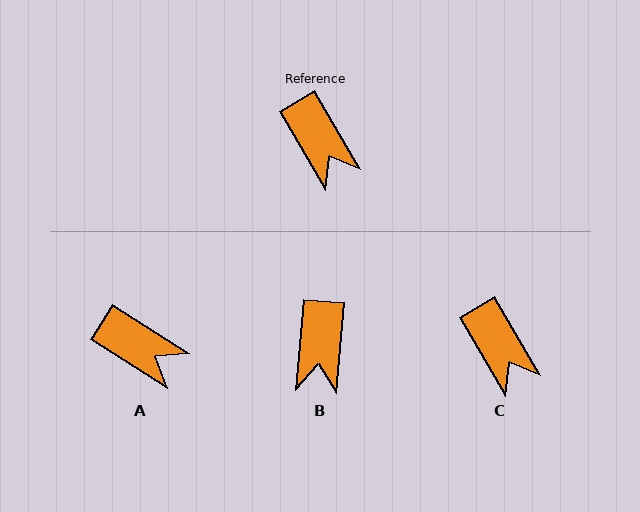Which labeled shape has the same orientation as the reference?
C.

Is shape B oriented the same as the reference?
No, it is off by about 35 degrees.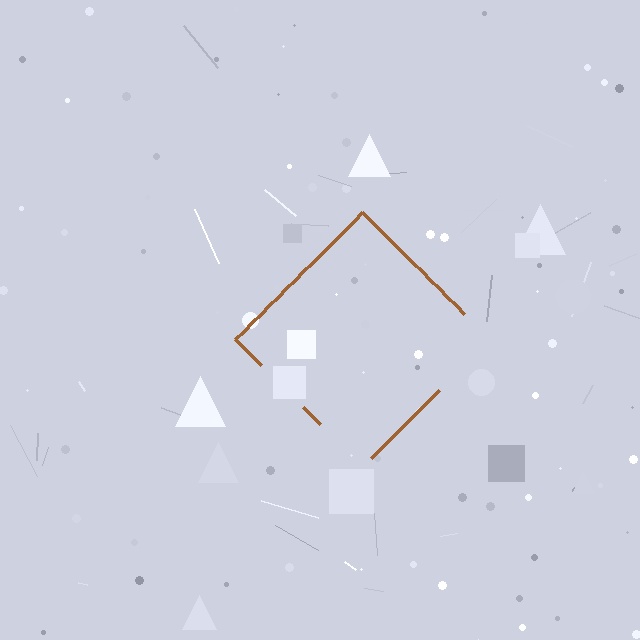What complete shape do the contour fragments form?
The contour fragments form a diamond.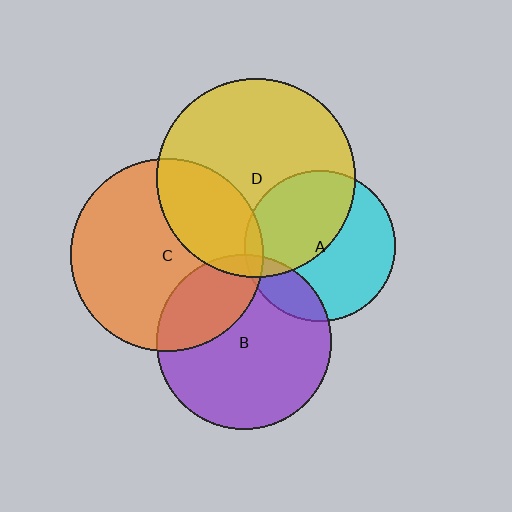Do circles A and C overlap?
Yes.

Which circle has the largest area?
Circle D (yellow).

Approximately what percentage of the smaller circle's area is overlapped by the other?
Approximately 5%.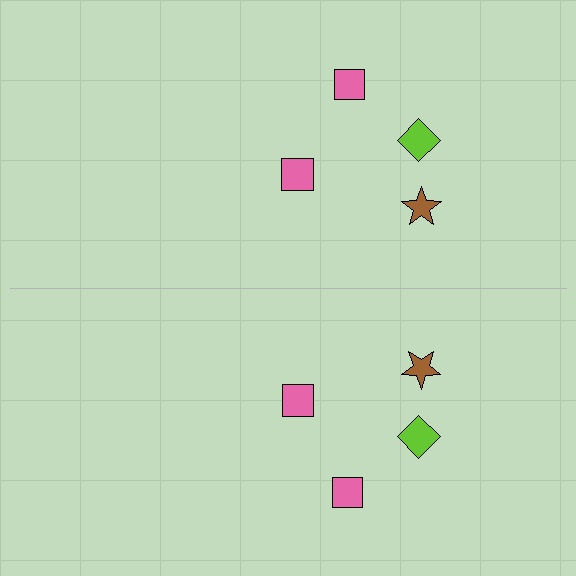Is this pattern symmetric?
Yes, this pattern has bilateral (reflection) symmetry.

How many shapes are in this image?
There are 8 shapes in this image.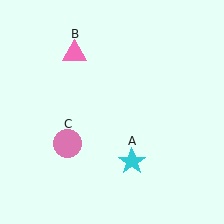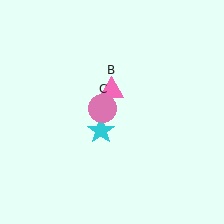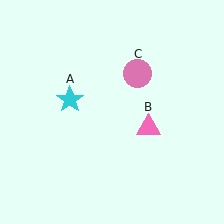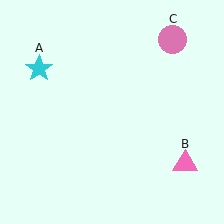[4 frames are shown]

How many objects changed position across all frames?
3 objects changed position: cyan star (object A), pink triangle (object B), pink circle (object C).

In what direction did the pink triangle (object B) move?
The pink triangle (object B) moved down and to the right.